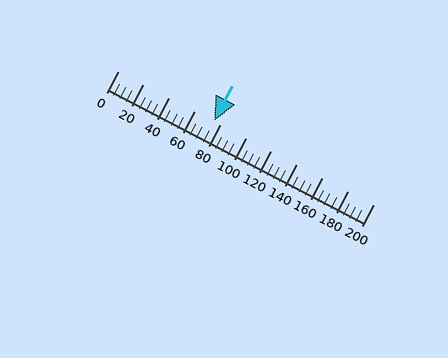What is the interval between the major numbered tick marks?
The major tick marks are spaced 20 units apart.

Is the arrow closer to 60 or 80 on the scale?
The arrow is closer to 80.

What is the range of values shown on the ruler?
The ruler shows values from 0 to 200.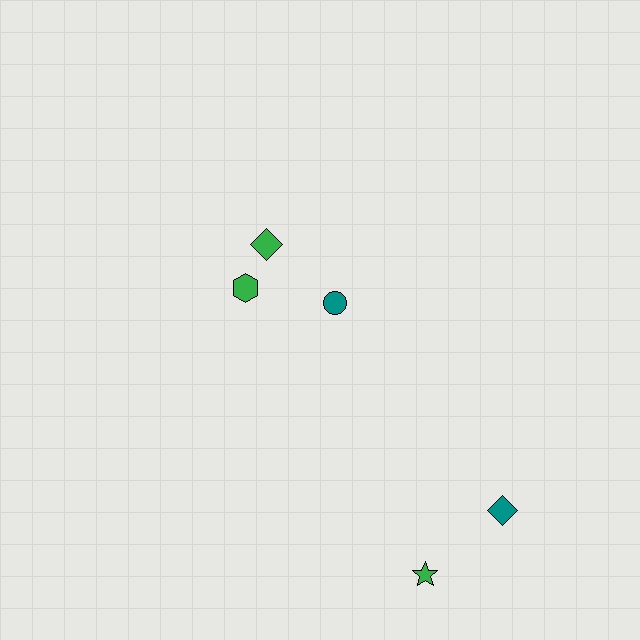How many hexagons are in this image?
There is 1 hexagon.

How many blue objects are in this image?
There are no blue objects.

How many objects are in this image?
There are 5 objects.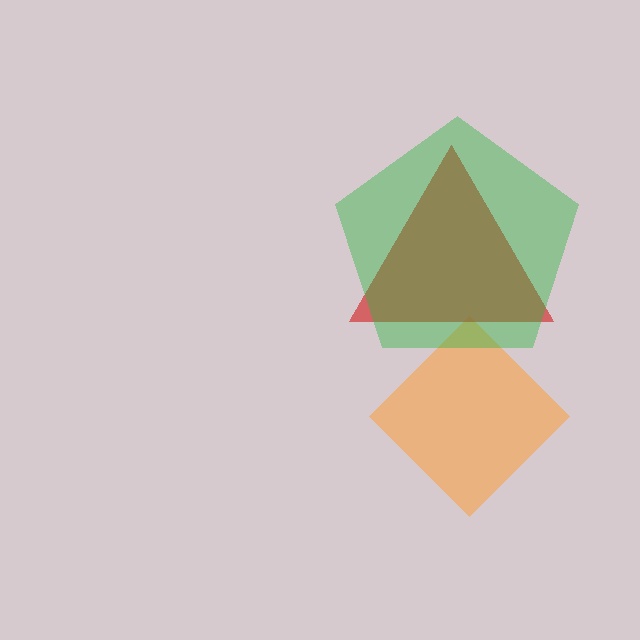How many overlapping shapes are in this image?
There are 3 overlapping shapes in the image.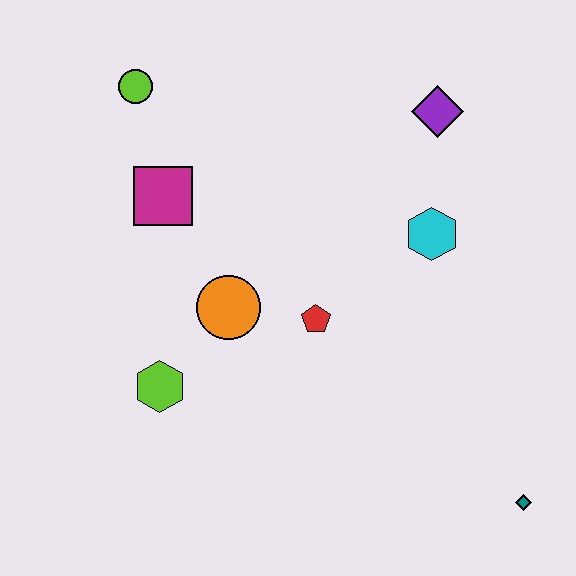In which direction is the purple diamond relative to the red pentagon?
The purple diamond is above the red pentagon.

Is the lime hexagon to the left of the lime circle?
No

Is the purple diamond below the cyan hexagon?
No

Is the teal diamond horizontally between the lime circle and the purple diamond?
No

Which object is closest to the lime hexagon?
The orange circle is closest to the lime hexagon.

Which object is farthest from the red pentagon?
The lime circle is farthest from the red pentagon.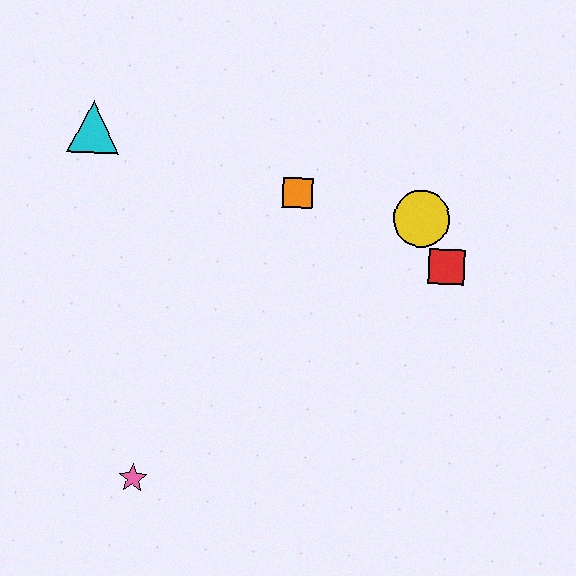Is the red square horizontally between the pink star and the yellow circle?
No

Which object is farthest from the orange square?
The pink star is farthest from the orange square.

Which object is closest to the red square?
The yellow circle is closest to the red square.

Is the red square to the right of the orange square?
Yes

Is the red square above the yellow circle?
No